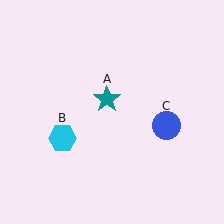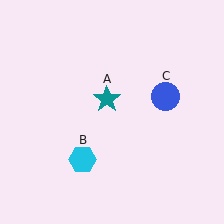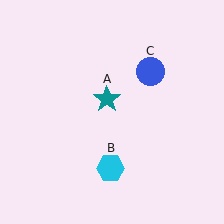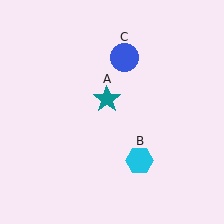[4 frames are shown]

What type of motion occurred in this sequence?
The cyan hexagon (object B), blue circle (object C) rotated counterclockwise around the center of the scene.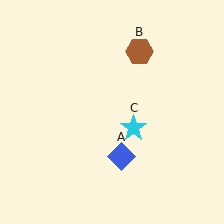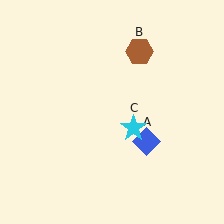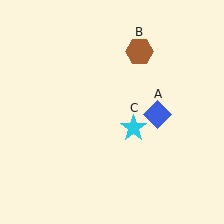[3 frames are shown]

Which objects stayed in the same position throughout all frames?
Brown hexagon (object B) and cyan star (object C) remained stationary.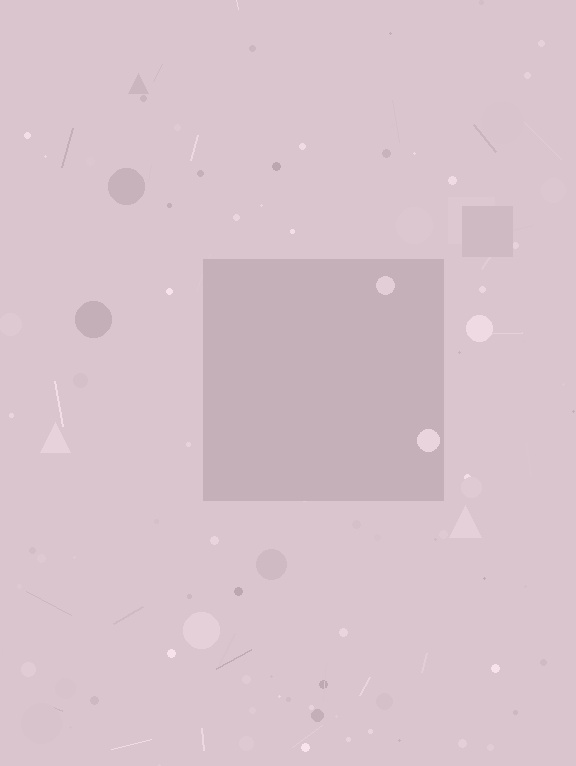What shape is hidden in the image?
A square is hidden in the image.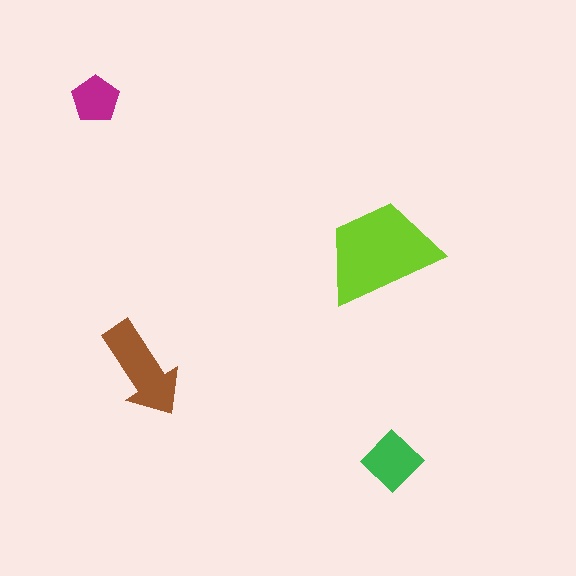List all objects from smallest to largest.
The magenta pentagon, the green diamond, the brown arrow, the lime trapezoid.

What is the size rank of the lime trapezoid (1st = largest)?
1st.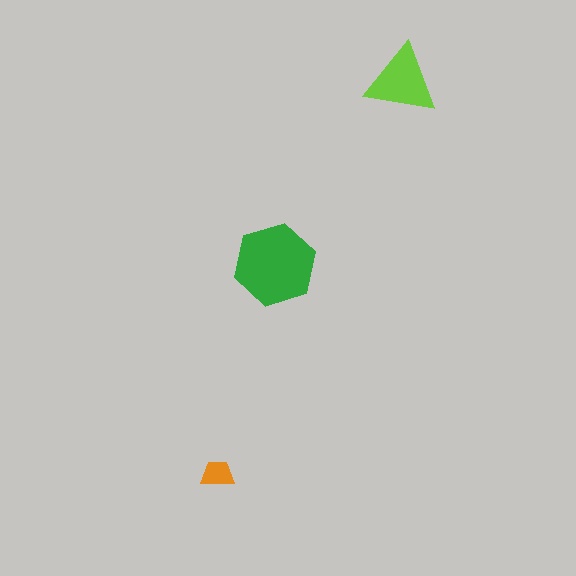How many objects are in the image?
There are 3 objects in the image.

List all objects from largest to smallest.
The green hexagon, the lime triangle, the orange trapezoid.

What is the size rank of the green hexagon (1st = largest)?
1st.